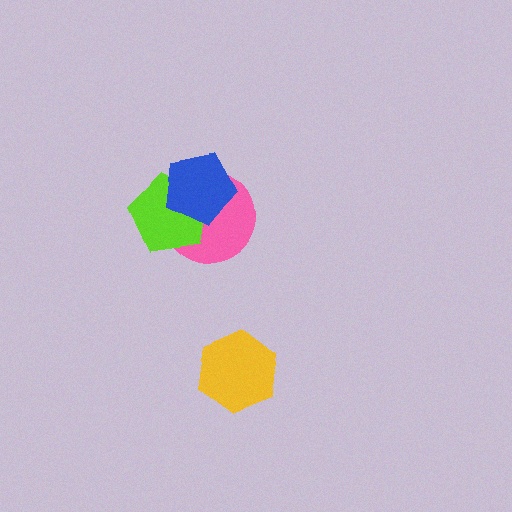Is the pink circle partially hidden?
Yes, it is partially covered by another shape.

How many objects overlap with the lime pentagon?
2 objects overlap with the lime pentagon.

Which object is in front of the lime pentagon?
The blue pentagon is in front of the lime pentagon.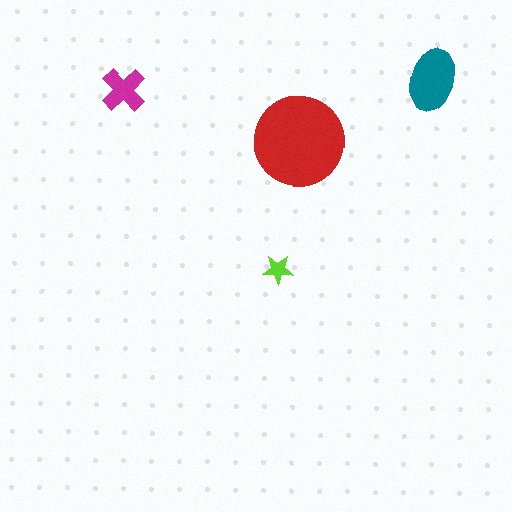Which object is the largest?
The red circle.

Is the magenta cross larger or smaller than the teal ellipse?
Smaller.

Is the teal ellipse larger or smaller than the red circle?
Smaller.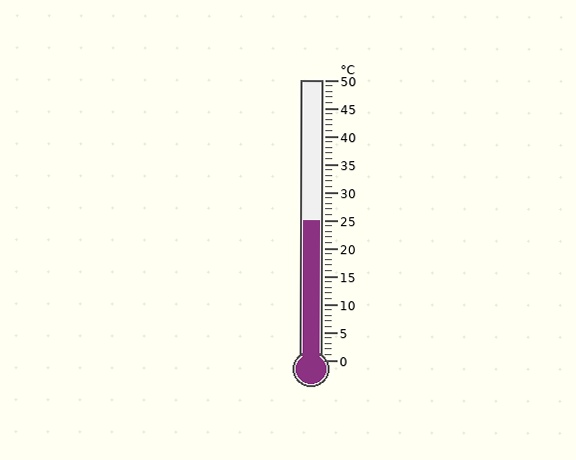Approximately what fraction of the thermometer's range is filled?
The thermometer is filled to approximately 50% of its range.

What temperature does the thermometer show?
The thermometer shows approximately 25°C.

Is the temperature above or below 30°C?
The temperature is below 30°C.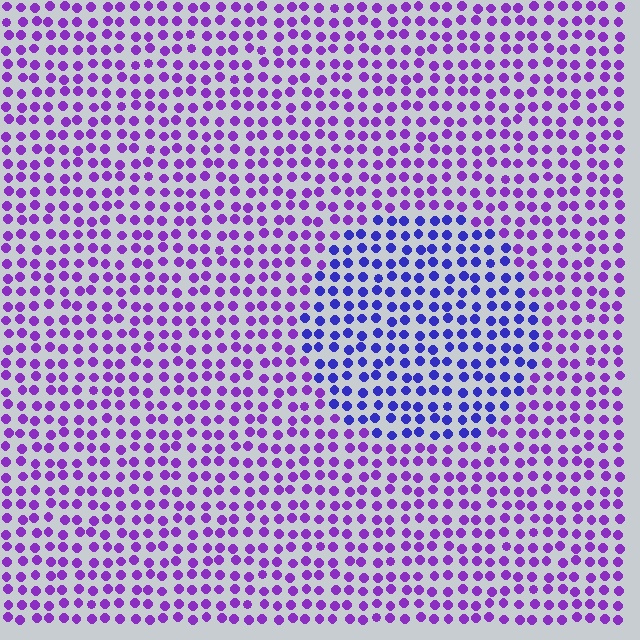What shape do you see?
I see a circle.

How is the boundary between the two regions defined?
The boundary is defined purely by a slight shift in hue (about 36 degrees). Spacing, size, and orientation are identical on both sides.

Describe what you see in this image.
The image is filled with small purple elements in a uniform arrangement. A circle-shaped region is visible where the elements are tinted to a slightly different hue, forming a subtle color boundary.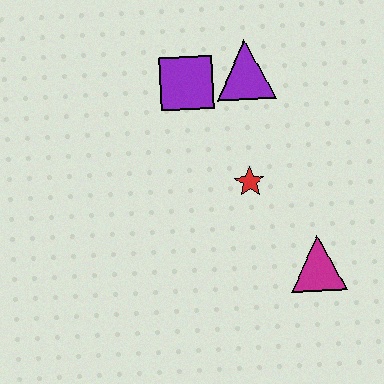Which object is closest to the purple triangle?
The purple square is closest to the purple triangle.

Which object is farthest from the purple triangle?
The magenta triangle is farthest from the purple triangle.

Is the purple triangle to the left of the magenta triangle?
Yes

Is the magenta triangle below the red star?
Yes